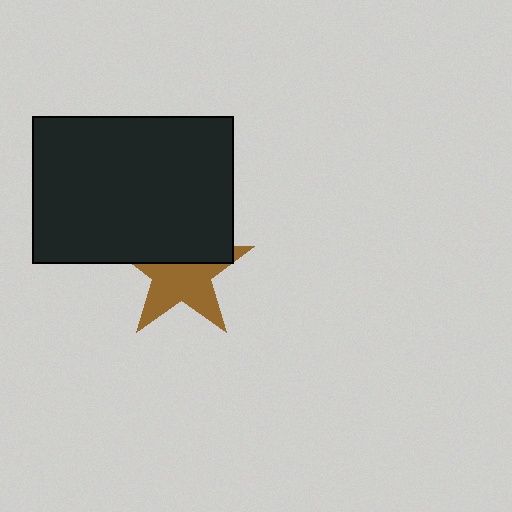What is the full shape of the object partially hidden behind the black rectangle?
The partially hidden object is a brown star.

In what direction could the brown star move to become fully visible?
The brown star could move down. That would shift it out from behind the black rectangle entirely.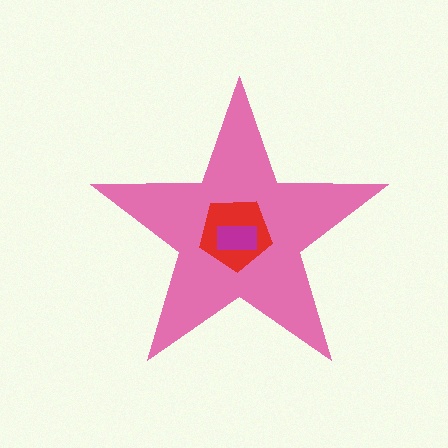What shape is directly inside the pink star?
The red pentagon.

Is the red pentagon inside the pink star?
Yes.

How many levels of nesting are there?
3.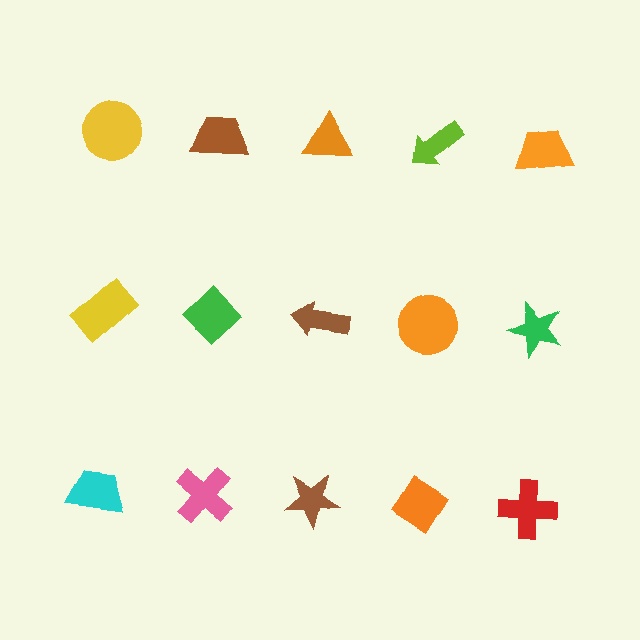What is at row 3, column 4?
An orange diamond.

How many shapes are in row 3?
5 shapes.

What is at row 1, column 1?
A yellow circle.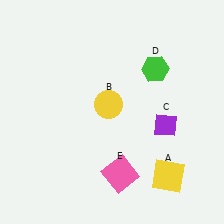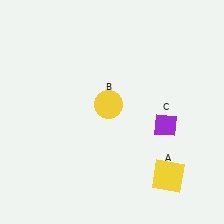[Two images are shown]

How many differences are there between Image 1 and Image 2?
There are 2 differences between the two images.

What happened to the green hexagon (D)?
The green hexagon (D) was removed in Image 2. It was in the top-right area of Image 1.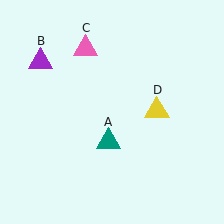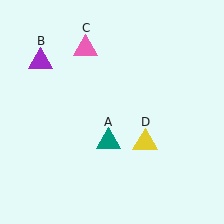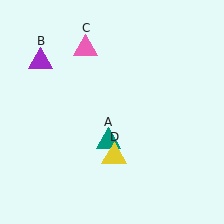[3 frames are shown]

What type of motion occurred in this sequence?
The yellow triangle (object D) rotated clockwise around the center of the scene.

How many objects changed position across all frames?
1 object changed position: yellow triangle (object D).